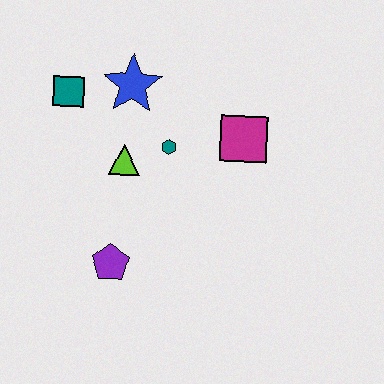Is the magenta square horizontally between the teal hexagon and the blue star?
No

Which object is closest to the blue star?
The teal square is closest to the blue star.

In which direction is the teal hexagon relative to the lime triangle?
The teal hexagon is to the right of the lime triangle.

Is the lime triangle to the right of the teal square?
Yes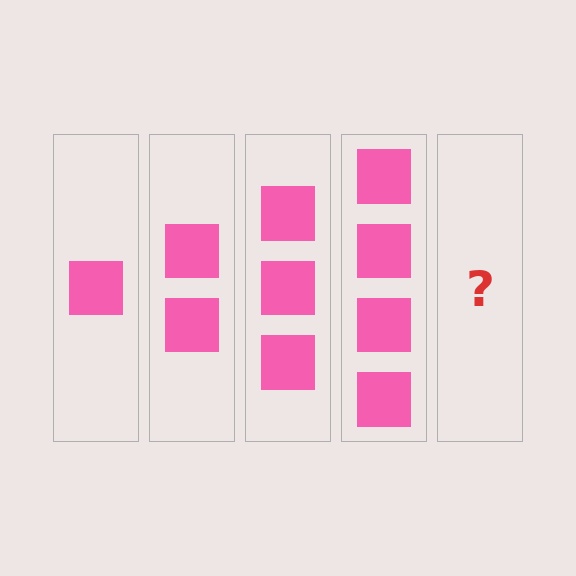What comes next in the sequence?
The next element should be 5 squares.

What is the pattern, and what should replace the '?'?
The pattern is that each step adds one more square. The '?' should be 5 squares.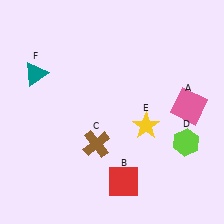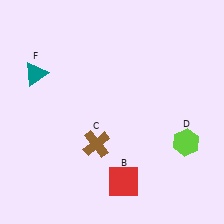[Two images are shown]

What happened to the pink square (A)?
The pink square (A) was removed in Image 2. It was in the top-right area of Image 1.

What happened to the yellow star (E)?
The yellow star (E) was removed in Image 2. It was in the bottom-right area of Image 1.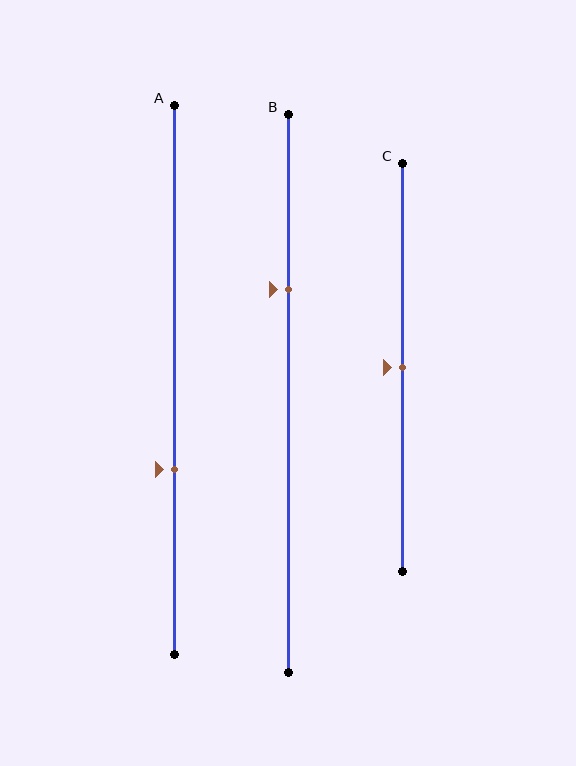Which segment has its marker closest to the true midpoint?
Segment C has its marker closest to the true midpoint.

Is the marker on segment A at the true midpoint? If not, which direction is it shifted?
No, the marker on segment A is shifted downward by about 16% of the segment length.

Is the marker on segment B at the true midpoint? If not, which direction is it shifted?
No, the marker on segment B is shifted upward by about 19% of the segment length.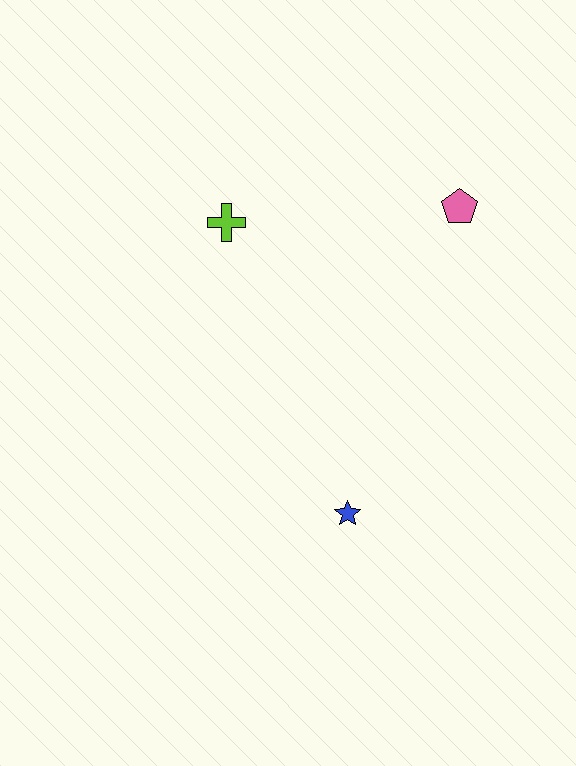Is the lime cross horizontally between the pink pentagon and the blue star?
No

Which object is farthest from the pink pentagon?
The blue star is farthest from the pink pentagon.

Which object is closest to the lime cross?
The pink pentagon is closest to the lime cross.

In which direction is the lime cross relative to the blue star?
The lime cross is above the blue star.